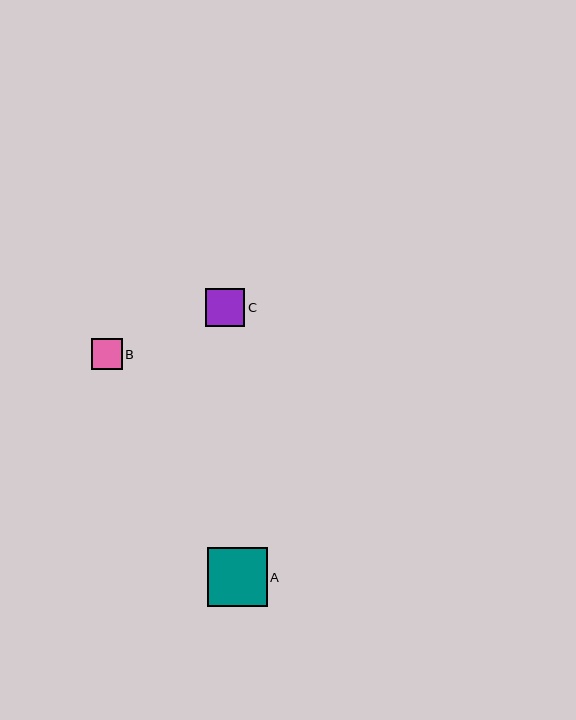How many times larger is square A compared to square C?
Square A is approximately 1.5 times the size of square C.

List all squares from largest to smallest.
From largest to smallest: A, C, B.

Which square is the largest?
Square A is the largest with a size of approximately 60 pixels.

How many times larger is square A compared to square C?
Square A is approximately 1.5 times the size of square C.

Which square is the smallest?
Square B is the smallest with a size of approximately 31 pixels.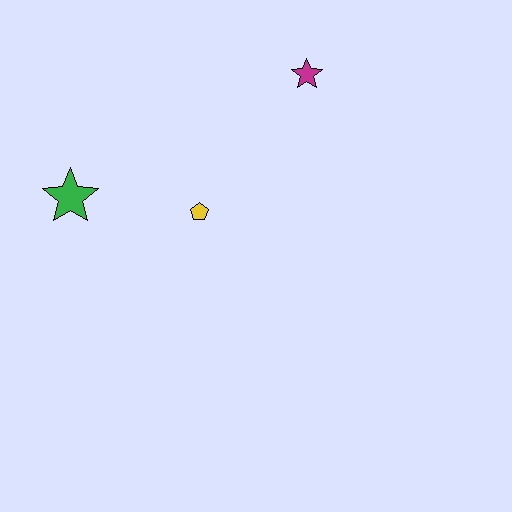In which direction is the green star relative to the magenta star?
The green star is to the left of the magenta star.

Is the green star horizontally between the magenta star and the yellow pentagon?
No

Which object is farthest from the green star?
The magenta star is farthest from the green star.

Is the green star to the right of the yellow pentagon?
No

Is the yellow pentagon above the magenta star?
No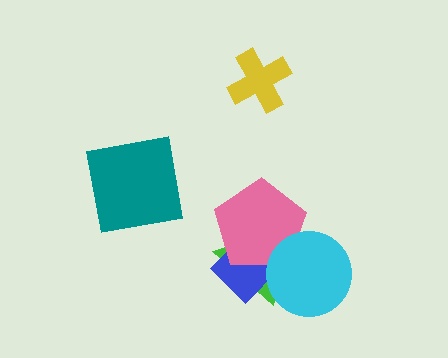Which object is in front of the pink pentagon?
The cyan circle is in front of the pink pentagon.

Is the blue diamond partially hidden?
Yes, it is partially covered by another shape.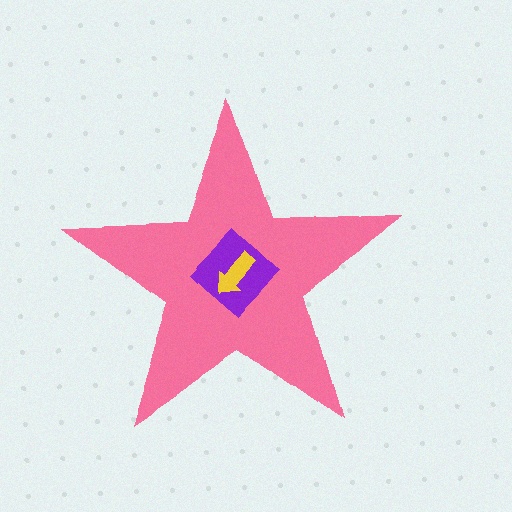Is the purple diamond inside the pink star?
Yes.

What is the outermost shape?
The pink star.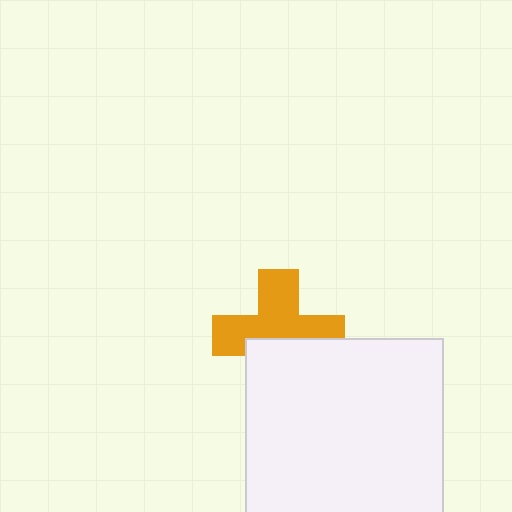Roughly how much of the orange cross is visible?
About half of it is visible (roughly 60%).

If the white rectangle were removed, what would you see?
You would see the complete orange cross.